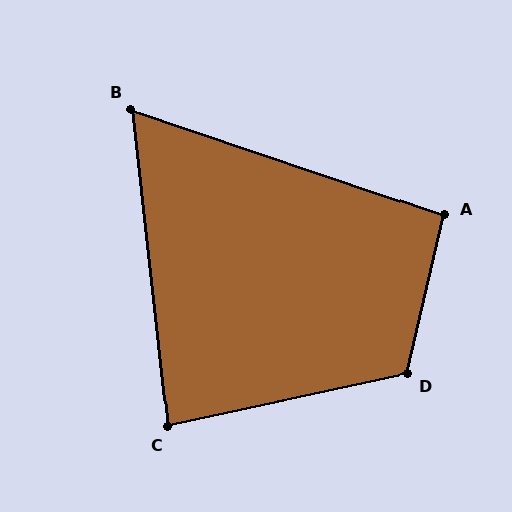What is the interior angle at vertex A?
Approximately 96 degrees (obtuse).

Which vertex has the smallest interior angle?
B, at approximately 65 degrees.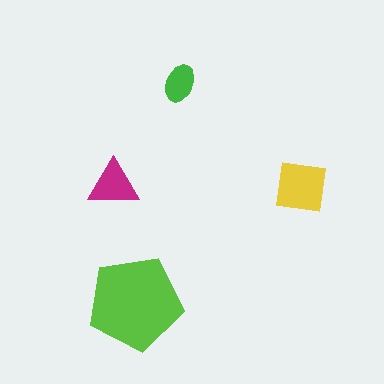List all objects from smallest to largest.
The green ellipse, the magenta triangle, the yellow square, the lime pentagon.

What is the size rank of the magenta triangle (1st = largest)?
3rd.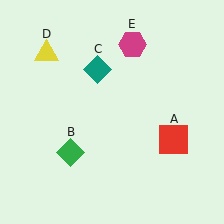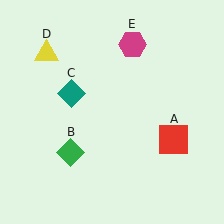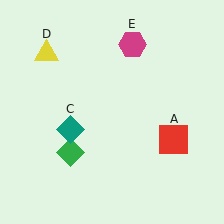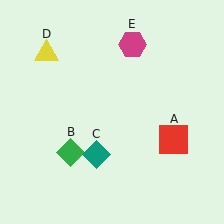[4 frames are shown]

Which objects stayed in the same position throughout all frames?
Red square (object A) and green diamond (object B) and yellow triangle (object D) and magenta hexagon (object E) remained stationary.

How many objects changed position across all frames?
1 object changed position: teal diamond (object C).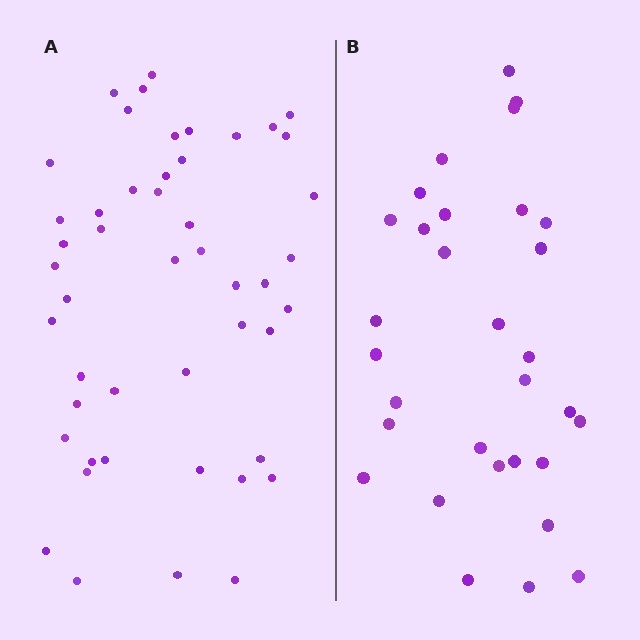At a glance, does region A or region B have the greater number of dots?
Region A (the left region) has more dots.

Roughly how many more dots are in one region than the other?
Region A has approximately 15 more dots than region B.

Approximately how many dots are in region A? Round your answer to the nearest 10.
About 50 dots. (The exact count is 48, which rounds to 50.)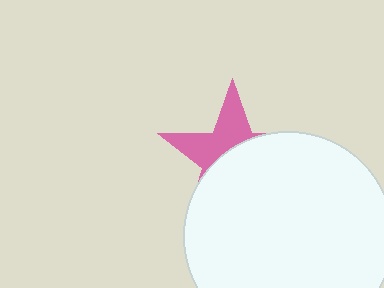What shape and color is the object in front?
The object in front is a white circle.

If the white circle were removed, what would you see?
You would see the complete pink star.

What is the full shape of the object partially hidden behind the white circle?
The partially hidden object is a pink star.